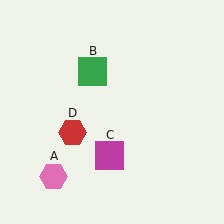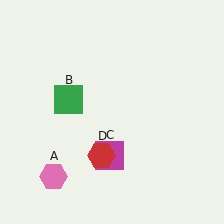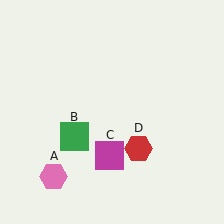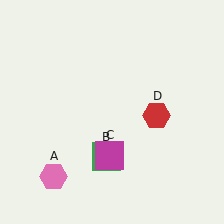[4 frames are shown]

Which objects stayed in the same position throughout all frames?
Pink hexagon (object A) and magenta square (object C) remained stationary.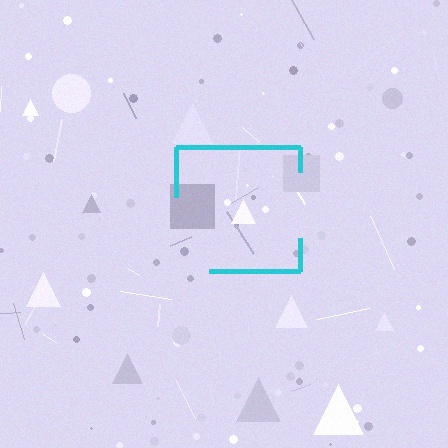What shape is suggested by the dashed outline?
The dashed outline suggests a square.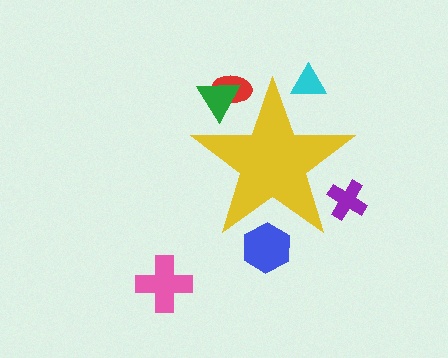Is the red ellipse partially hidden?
Yes, the red ellipse is partially hidden behind the yellow star.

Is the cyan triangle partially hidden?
Yes, the cyan triangle is partially hidden behind the yellow star.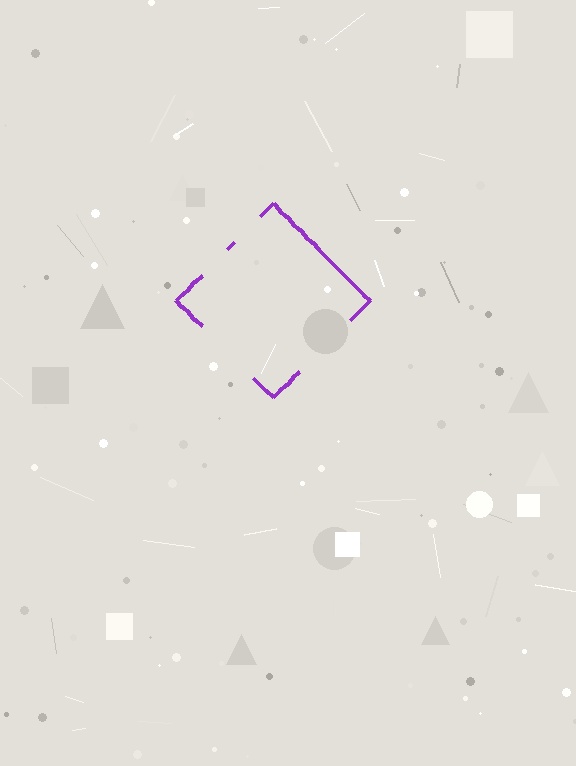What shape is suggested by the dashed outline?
The dashed outline suggests a diamond.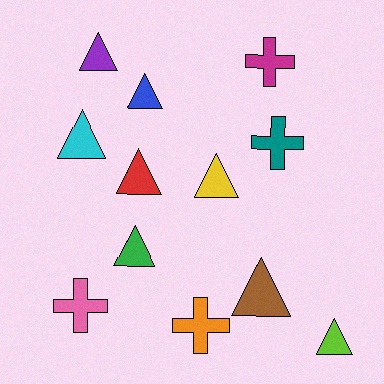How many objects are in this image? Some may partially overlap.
There are 12 objects.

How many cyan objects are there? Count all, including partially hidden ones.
There is 1 cyan object.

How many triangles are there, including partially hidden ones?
There are 8 triangles.